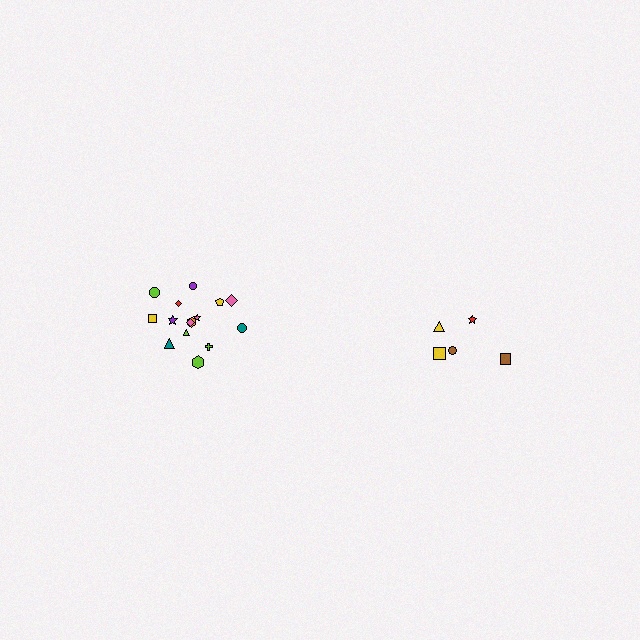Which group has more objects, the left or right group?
The left group.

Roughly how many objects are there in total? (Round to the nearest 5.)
Roughly 20 objects in total.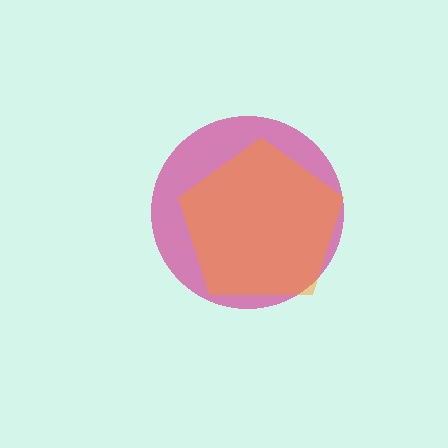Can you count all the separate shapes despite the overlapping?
Yes, there are 2 separate shapes.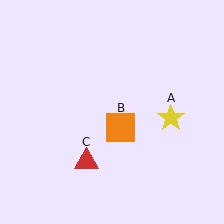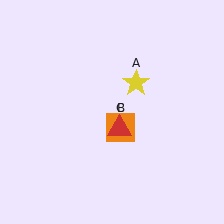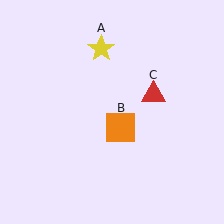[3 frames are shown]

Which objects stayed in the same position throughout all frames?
Orange square (object B) remained stationary.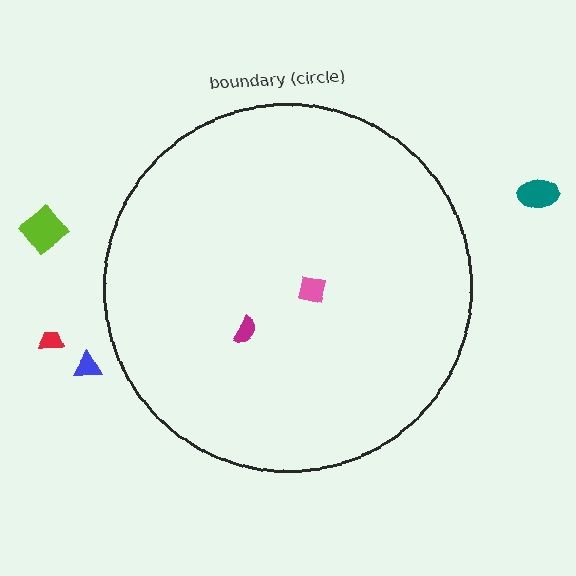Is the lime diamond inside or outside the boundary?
Outside.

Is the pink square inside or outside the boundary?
Inside.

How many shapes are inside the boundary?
2 inside, 4 outside.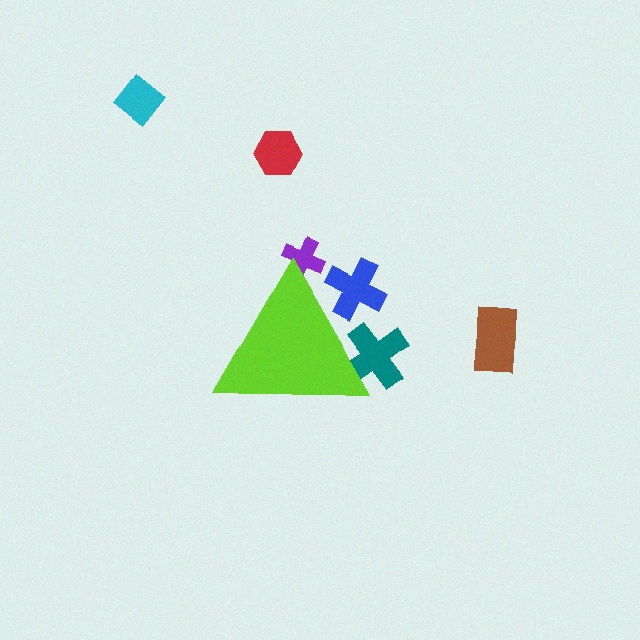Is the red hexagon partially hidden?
No, the red hexagon is fully visible.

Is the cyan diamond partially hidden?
No, the cyan diamond is fully visible.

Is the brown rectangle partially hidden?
No, the brown rectangle is fully visible.